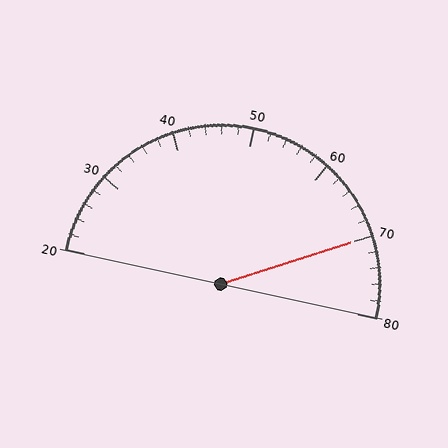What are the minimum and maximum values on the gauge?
The gauge ranges from 20 to 80.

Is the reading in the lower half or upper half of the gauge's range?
The reading is in the upper half of the range (20 to 80).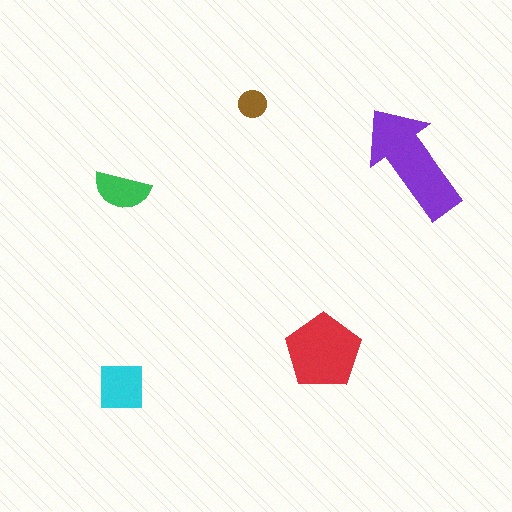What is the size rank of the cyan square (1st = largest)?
3rd.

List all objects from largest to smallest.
The purple arrow, the red pentagon, the cyan square, the green semicircle, the brown circle.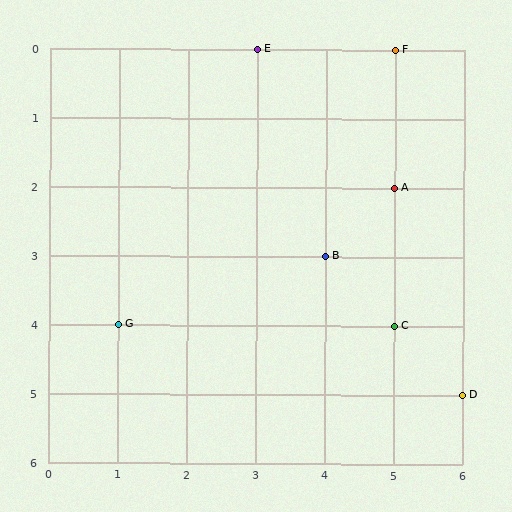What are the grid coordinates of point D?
Point D is at grid coordinates (6, 5).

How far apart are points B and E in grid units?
Points B and E are 1 column and 3 rows apart (about 3.2 grid units diagonally).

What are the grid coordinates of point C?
Point C is at grid coordinates (5, 4).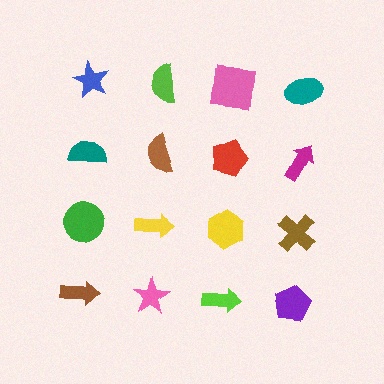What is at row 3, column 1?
A green circle.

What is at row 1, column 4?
A teal ellipse.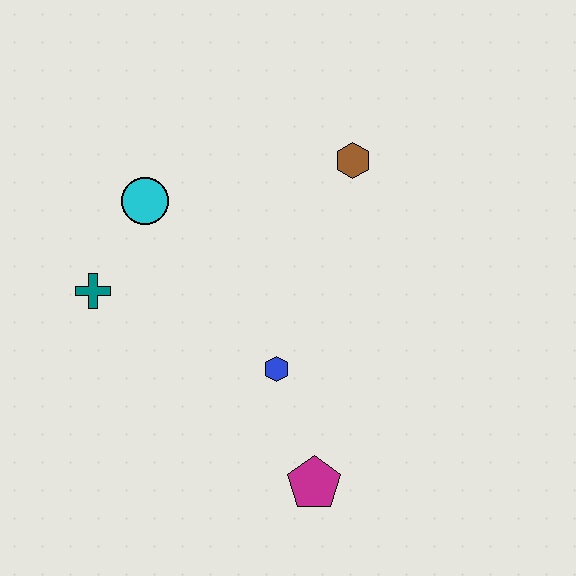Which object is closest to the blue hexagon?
The magenta pentagon is closest to the blue hexagon.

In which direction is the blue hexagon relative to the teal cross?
The blue hexagon is to the right of the teal cross.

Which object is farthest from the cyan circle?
The magenta pentagon is farthest from the cyan circle.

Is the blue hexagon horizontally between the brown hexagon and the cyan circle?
Yes